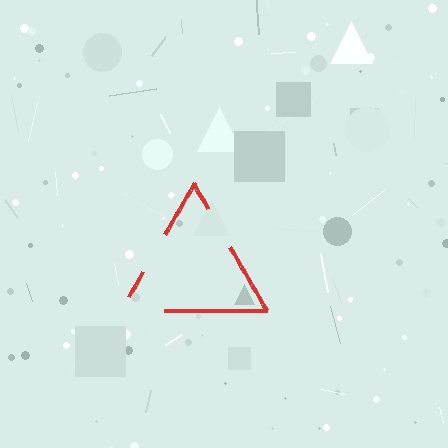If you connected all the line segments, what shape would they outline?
They would outline a triangle.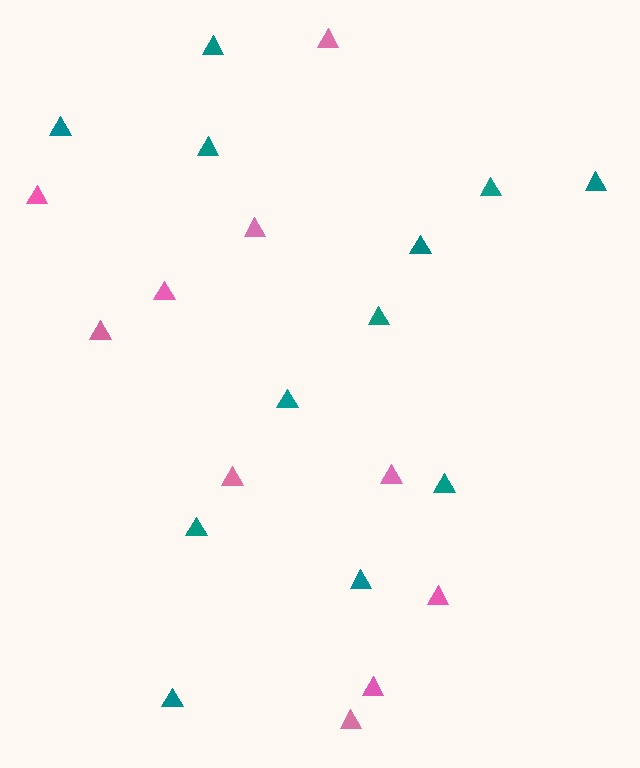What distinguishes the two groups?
There are 2 groups: one group of pink triangles (10) and one group of teal triangles (12).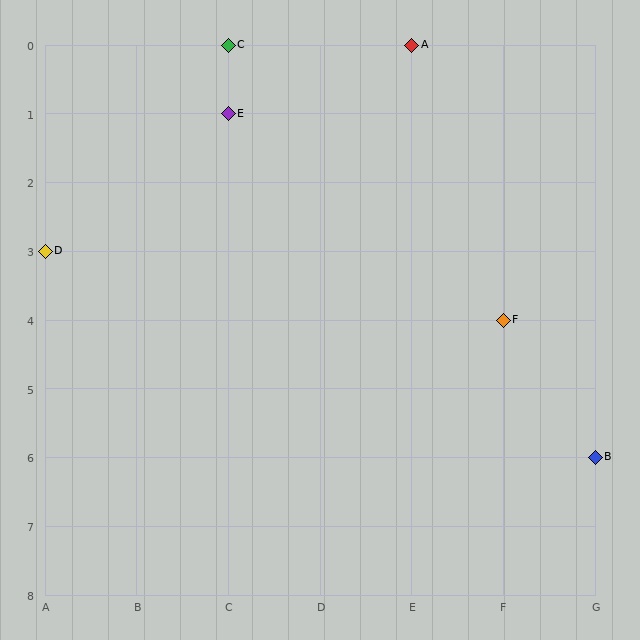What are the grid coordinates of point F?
Point F is at grid coordinates (F, 4).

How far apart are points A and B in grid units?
Points A and B are 2 columns and 6 rows apart (about 6.3 grid units diagonally).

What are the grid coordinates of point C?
Point C is at grid coordinates (C, 0).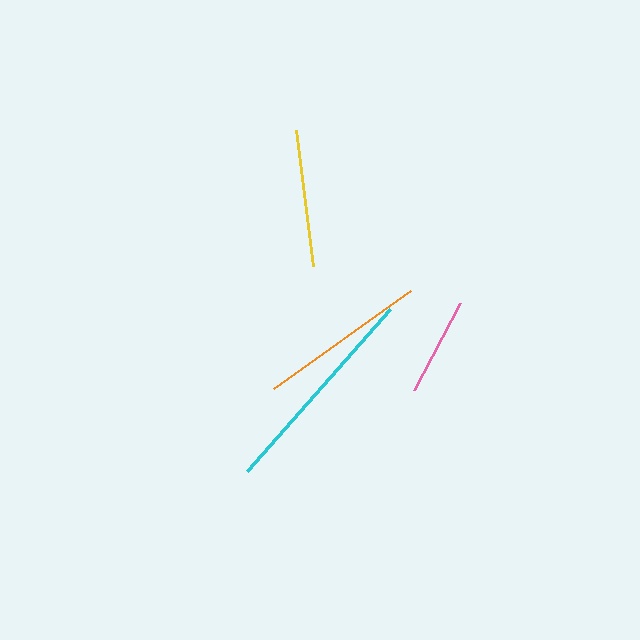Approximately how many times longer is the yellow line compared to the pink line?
The yellow line is approximately 1.4 times the length of the pink line.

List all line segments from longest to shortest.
From longest to shortest: cyan, orange, yellow, pink.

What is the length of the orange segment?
The orange segment is approximately 168 pixels long.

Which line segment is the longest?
The cyan line is the longest at approximately 217 pixels.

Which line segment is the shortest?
The pink line is the shortest at approximately 98 pixels.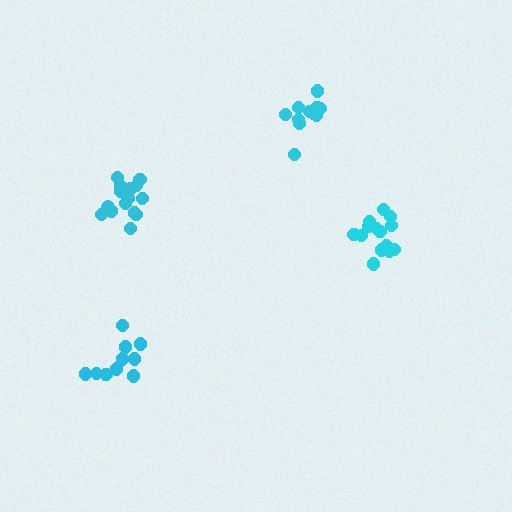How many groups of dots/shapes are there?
There are 4 groups.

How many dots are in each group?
Group 1: 10 dots, Group 2: 14 dots, Group 3: 11 dots, Group 4: 16 dots (51 total).